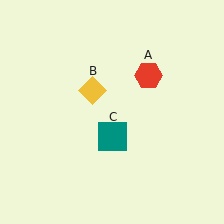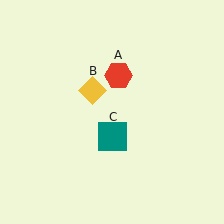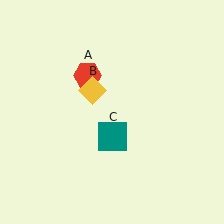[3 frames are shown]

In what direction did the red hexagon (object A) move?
The red hexagon (object A) moved left.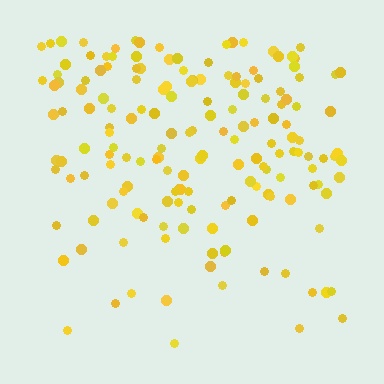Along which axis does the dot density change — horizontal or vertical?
Vertical.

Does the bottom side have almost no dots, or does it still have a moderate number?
Still a moderate number, just noticeably fewer than the top.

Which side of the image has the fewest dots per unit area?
The bottom.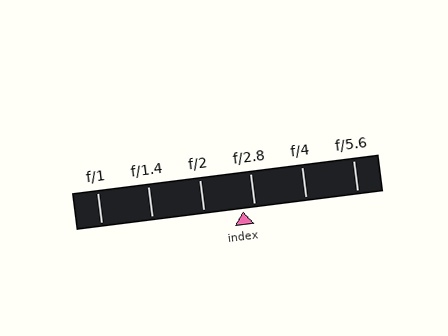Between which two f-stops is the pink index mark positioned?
The index mark is between f/2 and f/2.8.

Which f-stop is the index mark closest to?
The index mark is closest to f/2.8.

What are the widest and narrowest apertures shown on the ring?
The widest aperture shown is f/1 and the narrowest is f/5.6.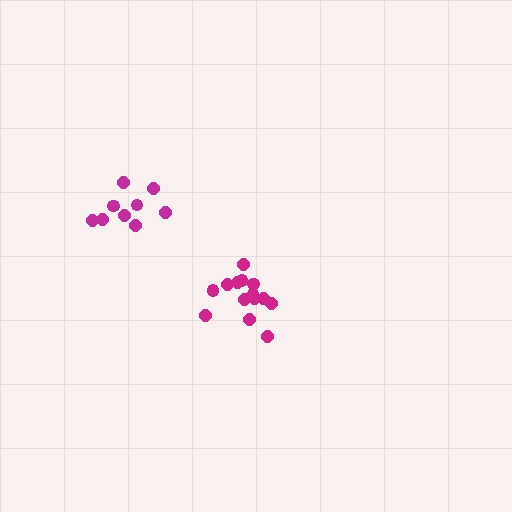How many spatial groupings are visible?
There are 2 spatial groupings.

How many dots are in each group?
Group 1: 14 dots, Group 2: 9 dots (23 total).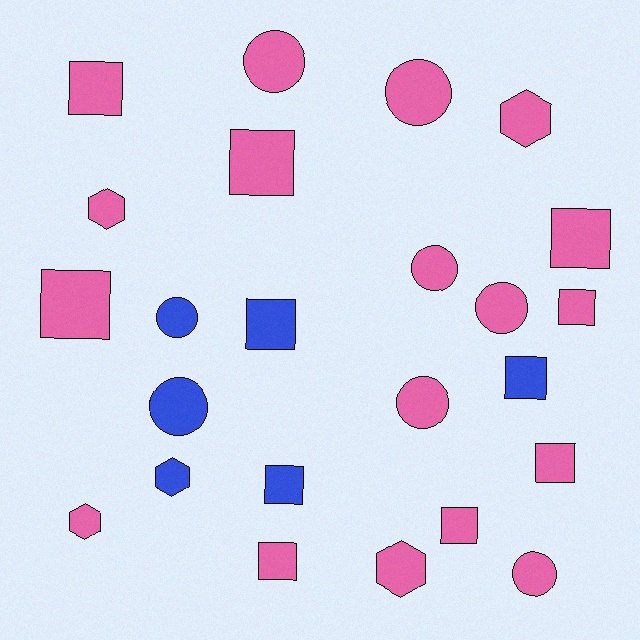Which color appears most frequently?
Pink, with 18 objects.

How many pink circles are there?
There are 6 pink circles.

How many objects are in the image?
There are 24 objects.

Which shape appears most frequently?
Square, with 11 objects.